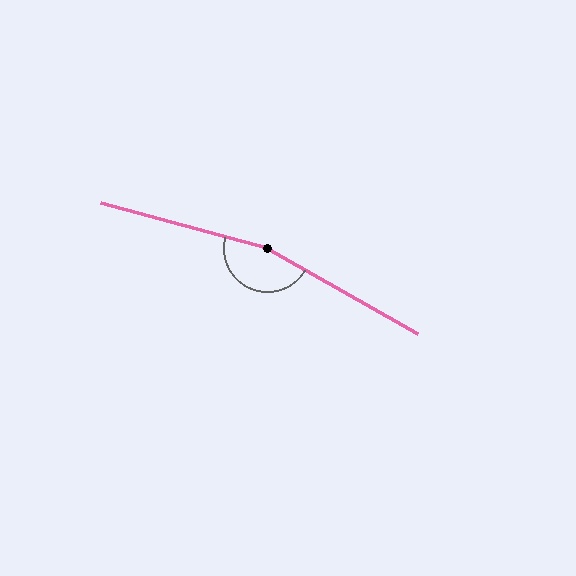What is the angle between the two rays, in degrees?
Approximately 166 degrees.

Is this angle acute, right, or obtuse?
It is obtuse.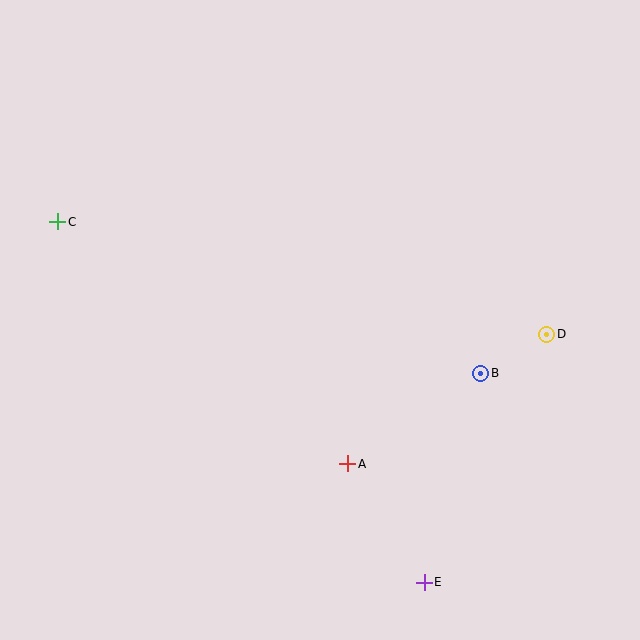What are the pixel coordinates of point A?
Point A is at (348, 464).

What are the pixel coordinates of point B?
Point B is at (481, 373).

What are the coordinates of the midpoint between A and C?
The midpoint between A and C is at (203, 343).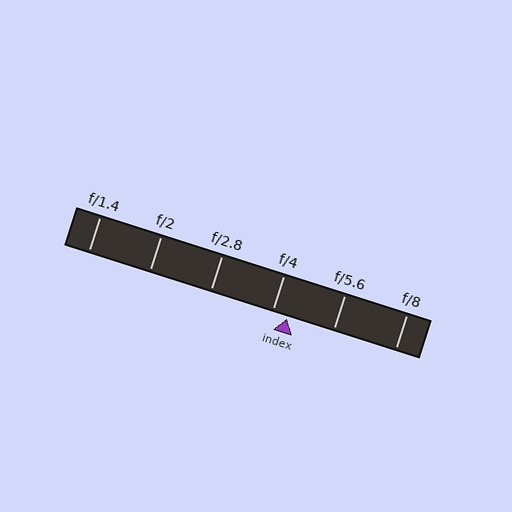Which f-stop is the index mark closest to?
The index mark is closest to f/4.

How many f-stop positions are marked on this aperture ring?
There are 6 f-stop positions marked.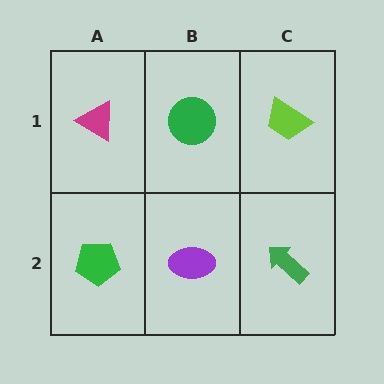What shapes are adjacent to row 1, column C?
A green arrow (row 2, column C), a green circle (row 1, column B).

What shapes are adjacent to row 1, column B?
A purple ellipse (row 2, column B), a magenta triangle (row 1, column A), a lime trapezoid (row 1, column C).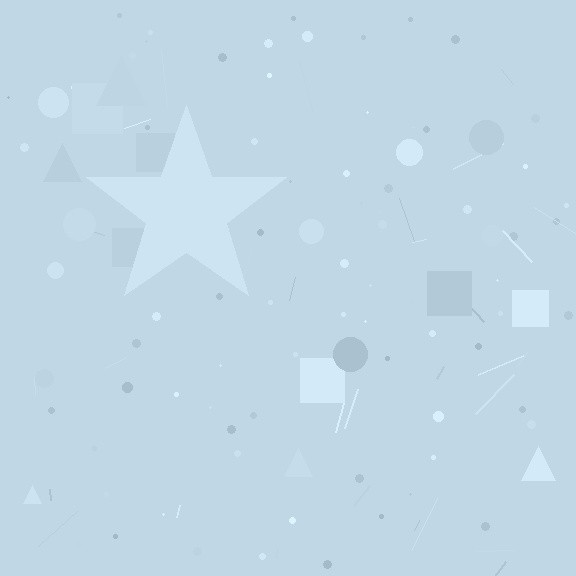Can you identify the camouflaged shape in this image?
The camouflaged shape is a star.